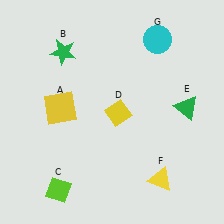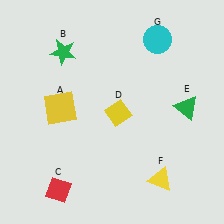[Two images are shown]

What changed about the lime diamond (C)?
In Image 1, C is lime. In Image 2, it changed to red.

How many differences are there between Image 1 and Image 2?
There is 1 difference between the two images.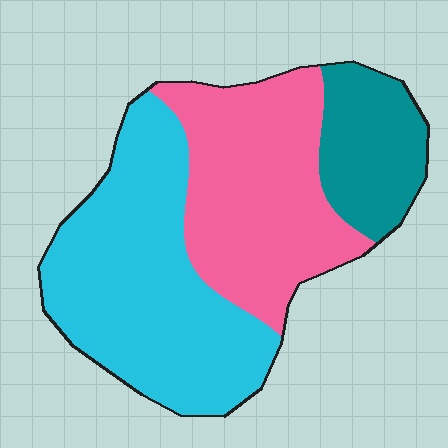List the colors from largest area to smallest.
From largest to smallest: cyan, pink, teal.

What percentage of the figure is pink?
Pink covers about 35% of the figure.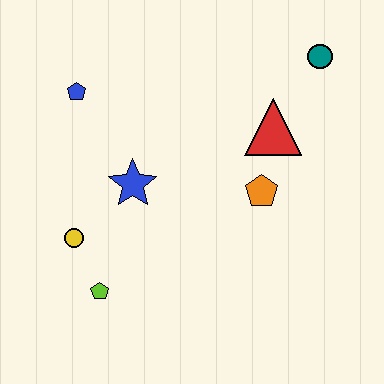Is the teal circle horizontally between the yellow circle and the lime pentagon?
No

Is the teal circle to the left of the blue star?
No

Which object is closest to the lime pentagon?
The yellow circle is closest to the lime pentagon.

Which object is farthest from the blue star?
The teal circle is farthest from the blue star.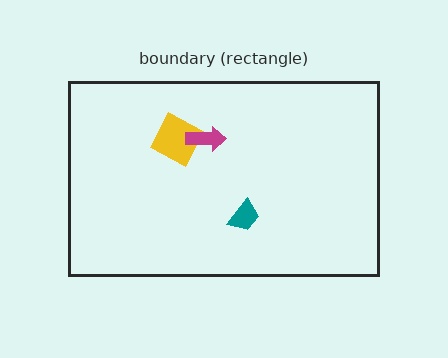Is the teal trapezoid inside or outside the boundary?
Inside.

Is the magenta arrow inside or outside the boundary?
Inside.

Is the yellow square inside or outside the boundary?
Inside.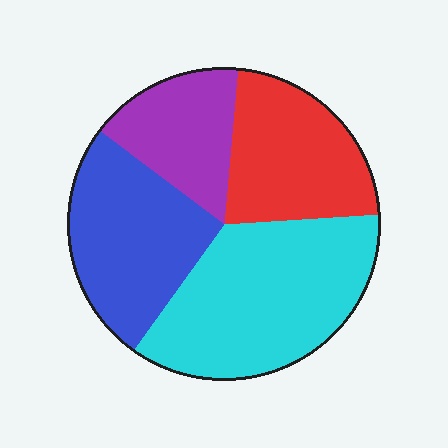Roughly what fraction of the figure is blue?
Blue covers roughly 25% of the figure.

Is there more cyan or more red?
Cyan.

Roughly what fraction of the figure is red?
Red covers roughly 25% of the figure.